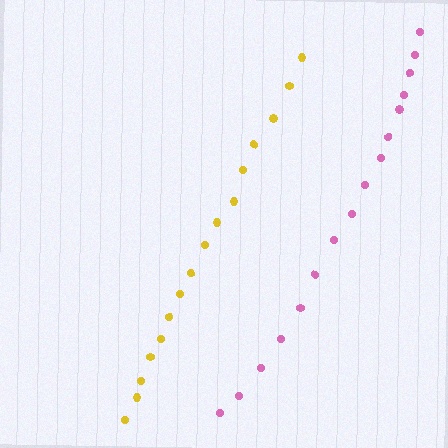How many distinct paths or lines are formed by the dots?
There are 2 distinct paths.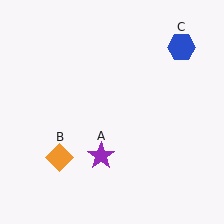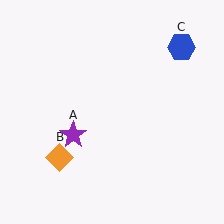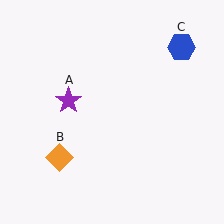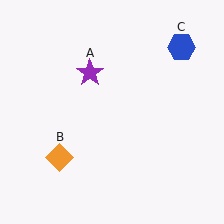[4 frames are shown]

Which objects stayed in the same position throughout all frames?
Orange diamond (object B) and blue hexagon (object C) remained stationary.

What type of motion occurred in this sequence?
The purple star (object A) rotated clockwise around the center of the scene.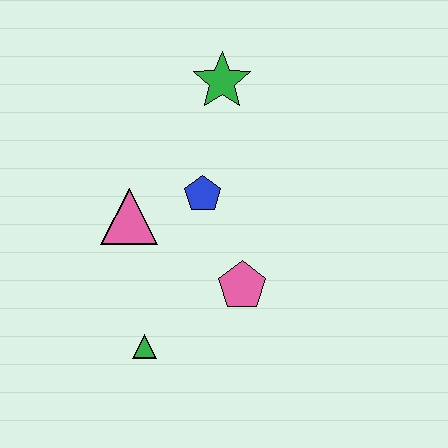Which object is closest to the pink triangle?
The blue pentagon is closest to the pink triangle.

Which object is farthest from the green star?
The green triangle is farthest from the green star.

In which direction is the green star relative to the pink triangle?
The green star is above the pink triangle.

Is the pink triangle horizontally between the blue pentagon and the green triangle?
No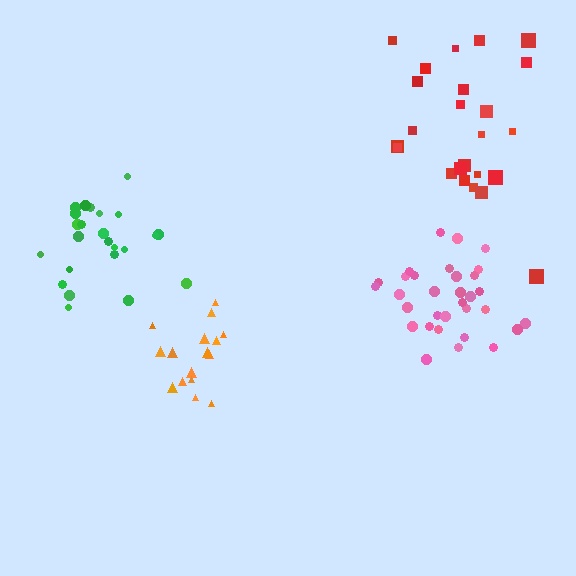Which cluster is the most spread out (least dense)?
Red.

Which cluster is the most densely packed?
Pink.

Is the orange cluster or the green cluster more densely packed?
Green.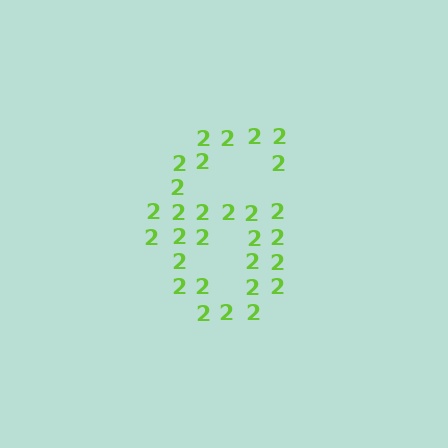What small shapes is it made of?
It is made of small digit 2's.